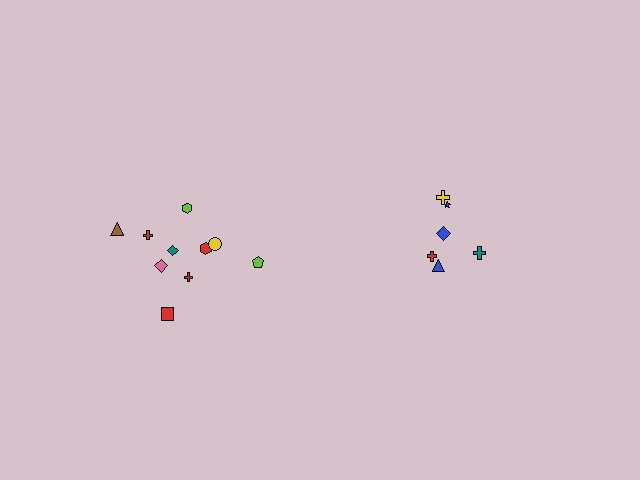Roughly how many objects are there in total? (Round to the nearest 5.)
Roughly 15 objects in total.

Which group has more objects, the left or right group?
The left group.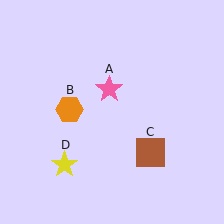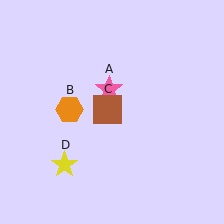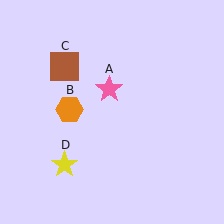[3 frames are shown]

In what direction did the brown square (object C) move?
The brown square (object C) moved up and to the left.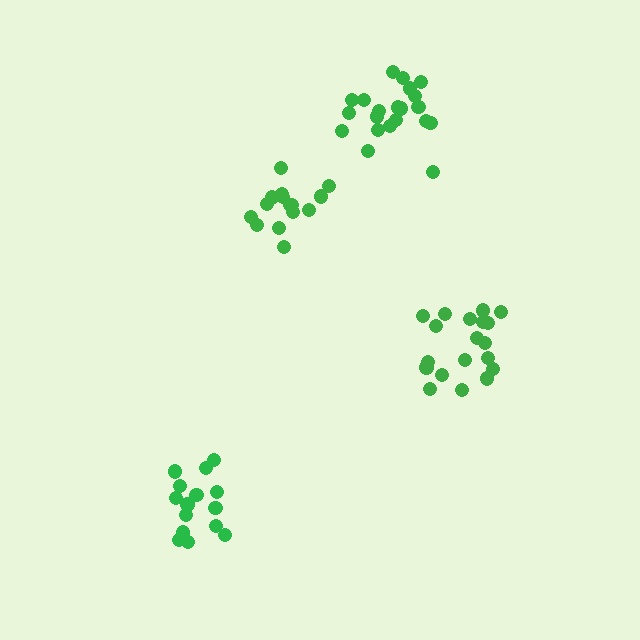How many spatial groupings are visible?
There are 4 spatial groupings.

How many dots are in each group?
Group 1: 21 dots, Group 2: 19 dots, Group 3: 15 dots, Group 4: 15 dots (70 total).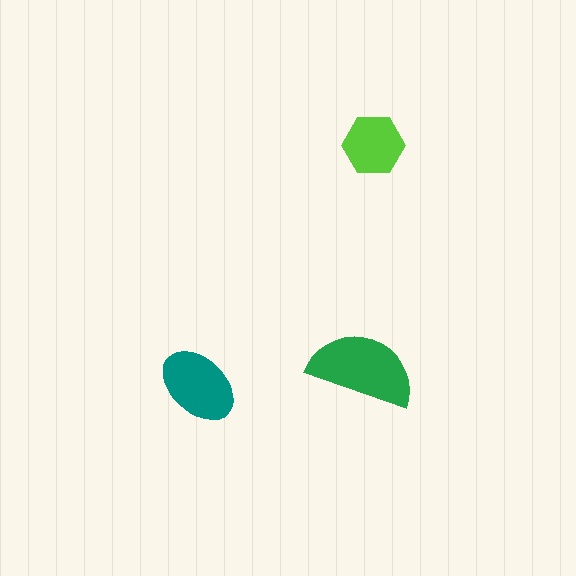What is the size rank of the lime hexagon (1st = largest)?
3rd.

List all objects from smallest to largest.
The lime hexagon, the teal ellipse, the green semicircle.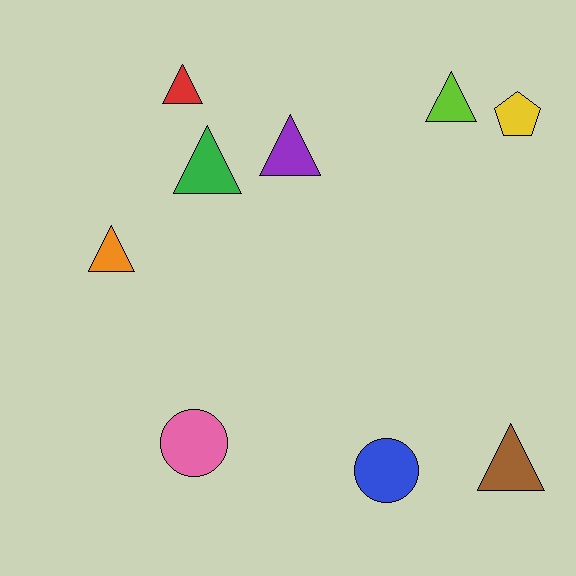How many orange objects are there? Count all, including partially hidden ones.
There is 1 orange object.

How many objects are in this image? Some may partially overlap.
There are 9 objects.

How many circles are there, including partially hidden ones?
There are 2 circles.